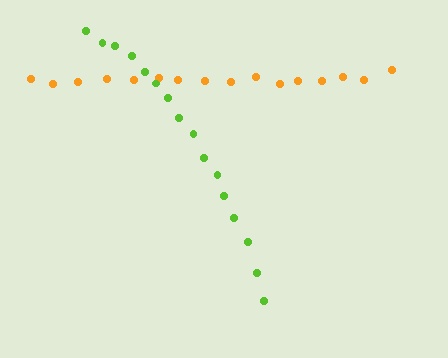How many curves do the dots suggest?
There are 2 distinct paths.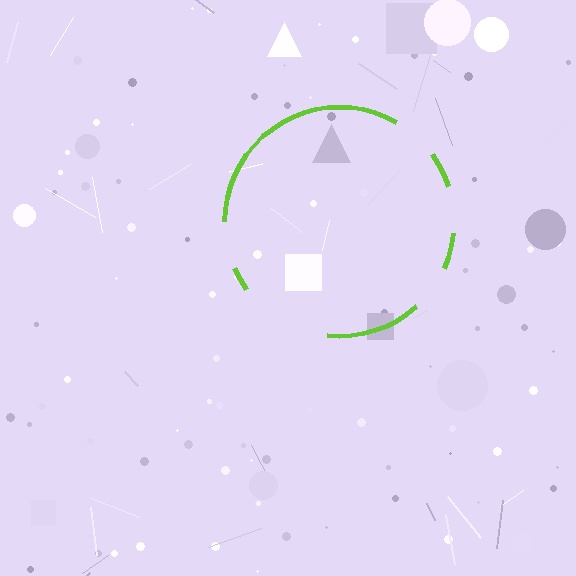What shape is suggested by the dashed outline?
The dashed outline suggests a circle.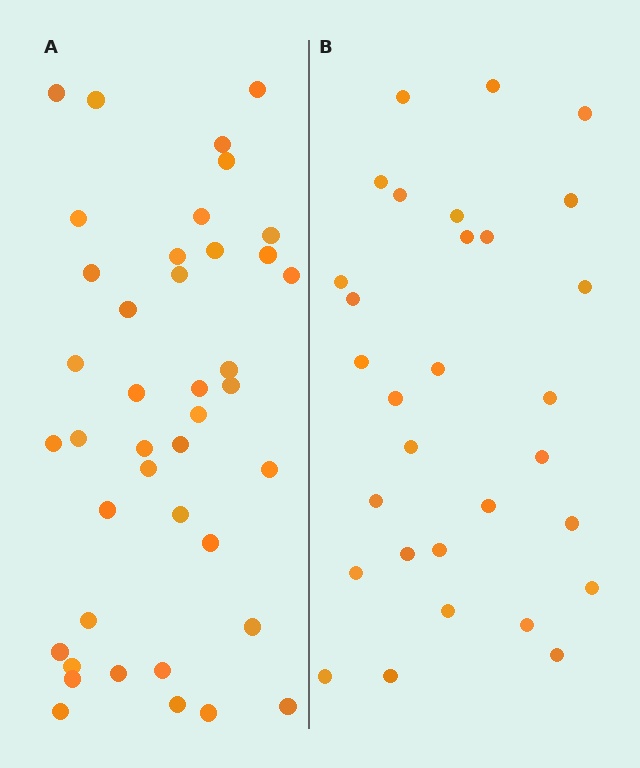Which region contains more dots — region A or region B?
Region A (the left region) has more dots.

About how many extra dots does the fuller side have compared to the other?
Region A has roughly 12 or so more dots than region B.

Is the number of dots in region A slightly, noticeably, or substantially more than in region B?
Region A has noticeably more, but not dramatically so. The ratio is roughly 1.4 to 1.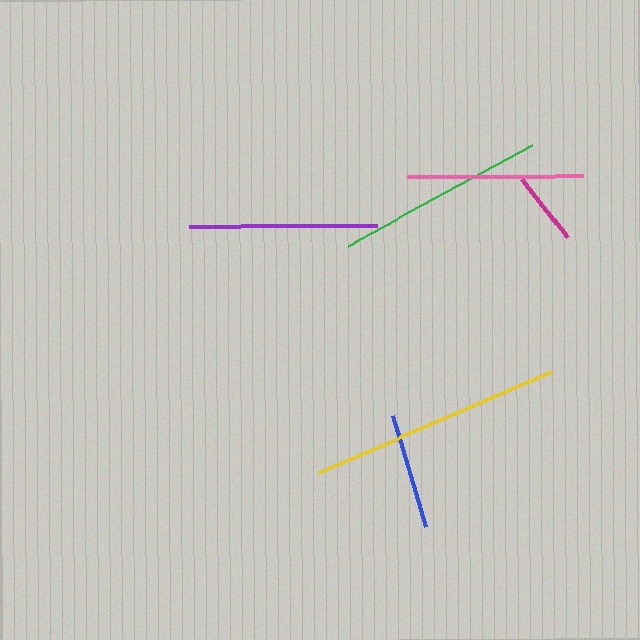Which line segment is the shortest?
The magenta line is the shortest at approximately 75 pixels.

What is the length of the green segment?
The green segment is approximately 211 pixels long.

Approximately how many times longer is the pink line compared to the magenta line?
The pink line is approximately 2.3 times the length of the magenta line.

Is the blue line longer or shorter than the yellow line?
The yellow line is longer than the blue line.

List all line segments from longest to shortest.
From longest to shortest: yellow, green, purple, pink, blue, magenta.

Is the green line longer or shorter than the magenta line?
The green line is longer than the magenta line.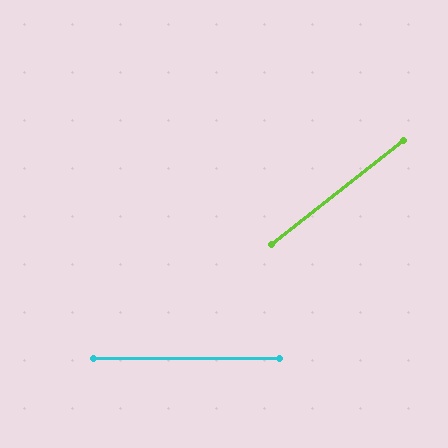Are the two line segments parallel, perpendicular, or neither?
Neither parallel nor perpendicular — they differ by about 38°.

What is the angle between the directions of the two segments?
Approximately 38 degrees.